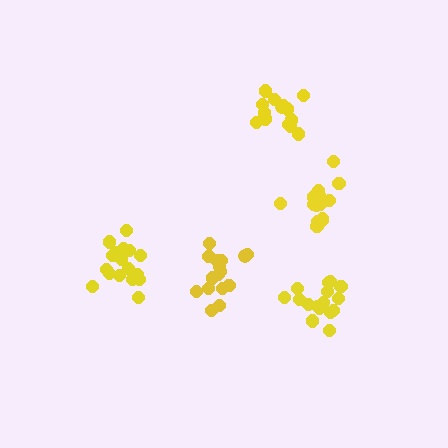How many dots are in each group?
Group 1: 17 dots, Group 2: 18 dots, Group 3: 14 dots, Group 4: 15 dots, Group 5: 17 dots (81 total).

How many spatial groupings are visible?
There are 5 spatial groupings.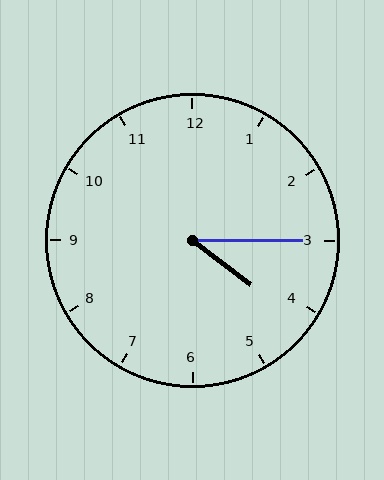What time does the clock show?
4:15.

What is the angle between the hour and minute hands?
Approximately 38 degrees.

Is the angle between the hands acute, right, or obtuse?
It is acute.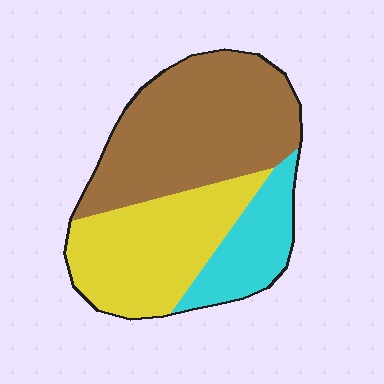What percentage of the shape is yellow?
Yellow covers roughly 35% of the shape.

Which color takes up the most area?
Brown, at roughly 50%.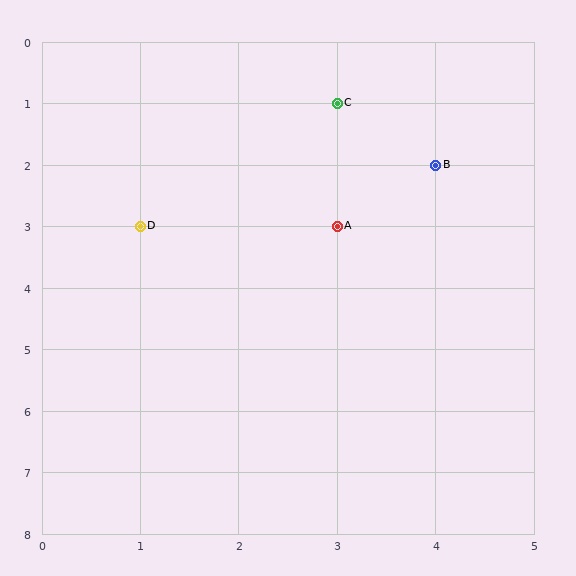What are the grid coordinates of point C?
Point C is at grid coordinates (3, 1).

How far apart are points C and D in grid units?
Points C and D are 2 columns and 2 rows apart (about 2.8 grid units diagonally).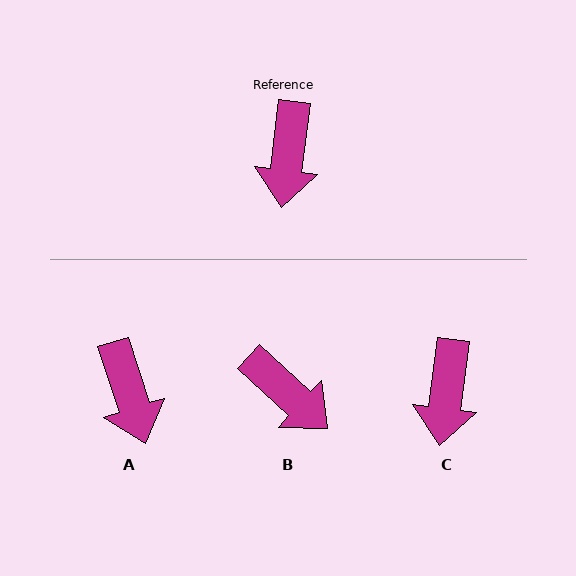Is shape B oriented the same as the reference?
No, it is off by about 55 degrees.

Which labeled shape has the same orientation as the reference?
C.